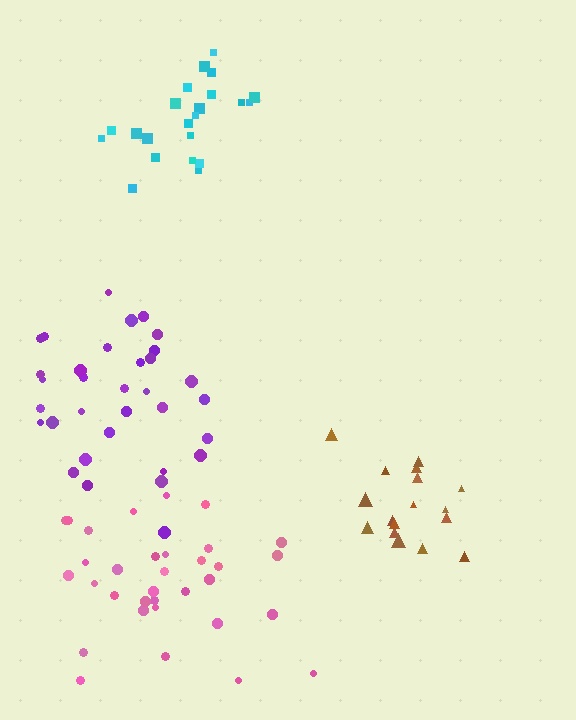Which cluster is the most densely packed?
Brown.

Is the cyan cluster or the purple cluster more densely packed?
Cyan.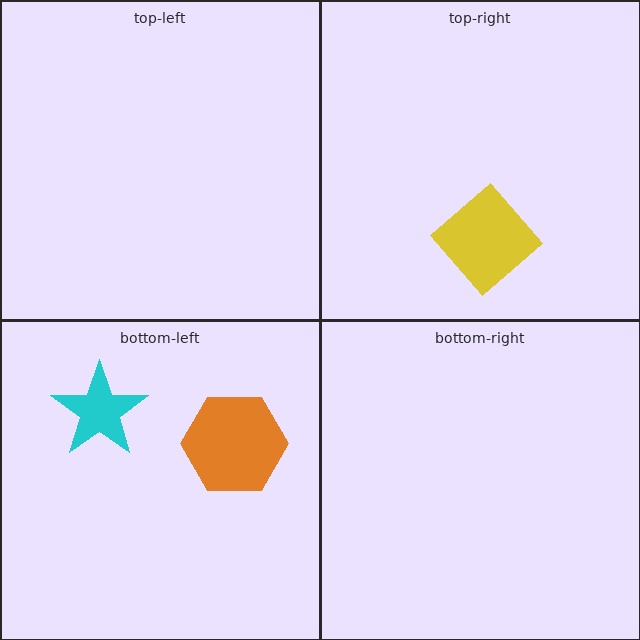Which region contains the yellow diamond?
The top-right region.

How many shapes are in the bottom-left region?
2.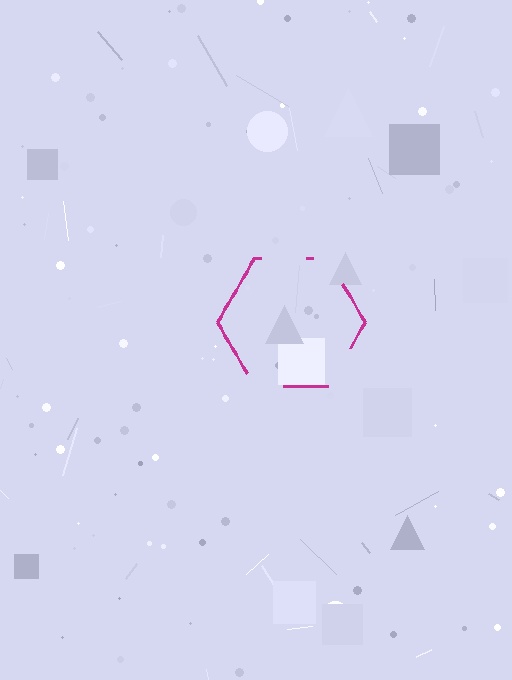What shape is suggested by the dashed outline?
The dashed outline suggests a hexagon.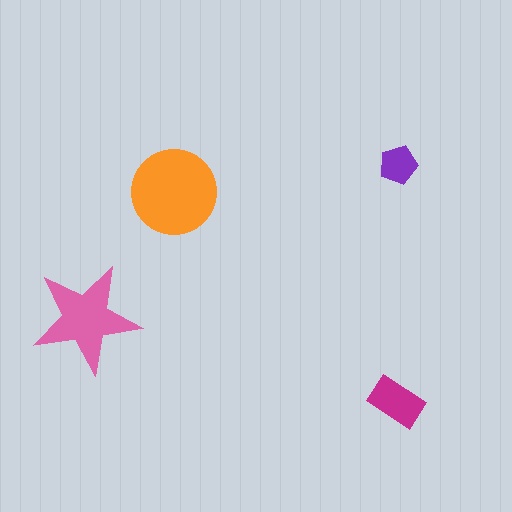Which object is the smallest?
The purple pentagon.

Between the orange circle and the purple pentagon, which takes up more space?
The orange circle.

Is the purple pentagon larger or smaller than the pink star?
Smaller.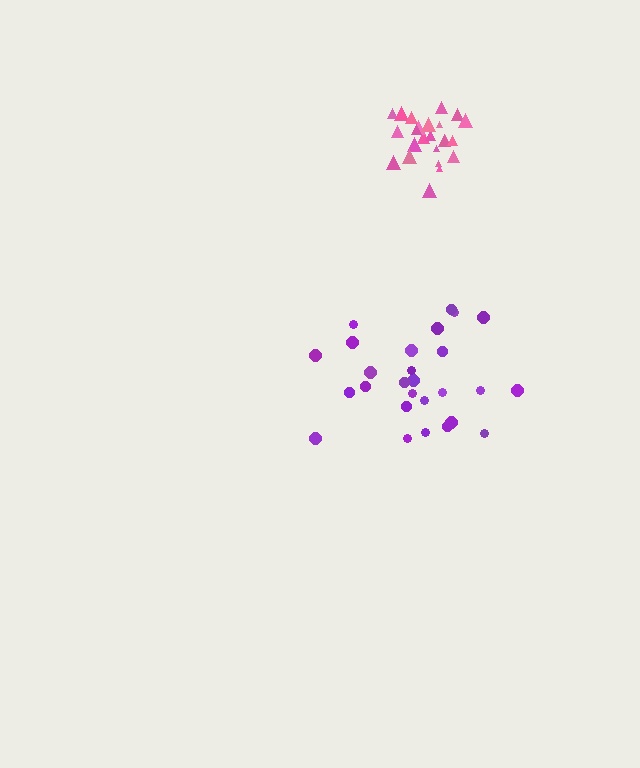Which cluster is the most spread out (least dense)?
Purple.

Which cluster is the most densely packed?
Pink.